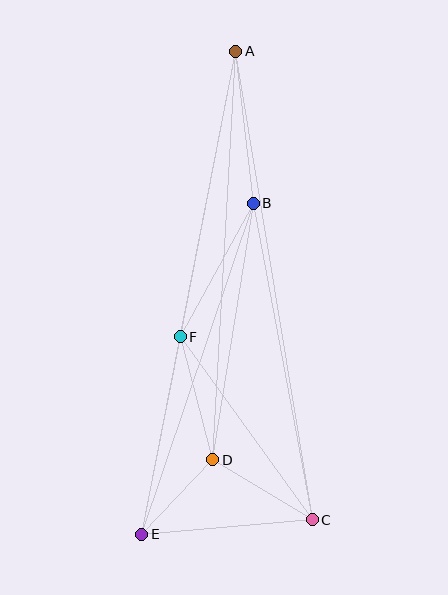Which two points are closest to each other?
Points D and E are closest to each other.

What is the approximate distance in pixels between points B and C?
The distance between B and C is approximately 322 pixels.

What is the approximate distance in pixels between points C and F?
The distance between C and F is approximately 226 pixels.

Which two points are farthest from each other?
Points A and E are farthest from each other.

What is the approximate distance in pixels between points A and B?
The distance between A and B is approximately 153 pixels.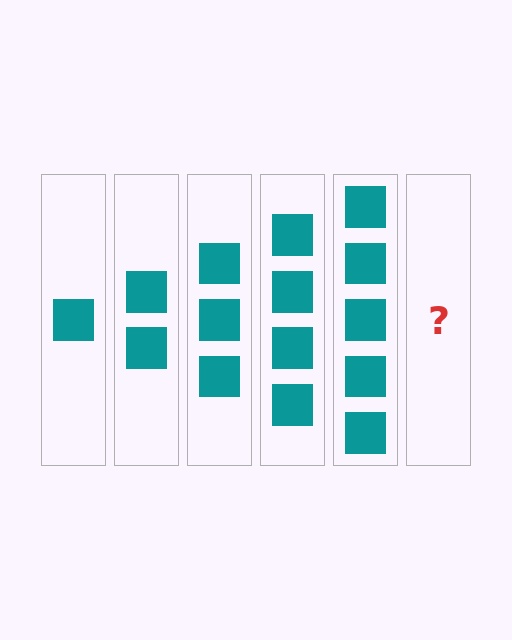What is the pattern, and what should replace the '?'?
The pattern is that each step adds one more square. The '?' should be 6 squares.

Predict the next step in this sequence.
The next step is 6 squares.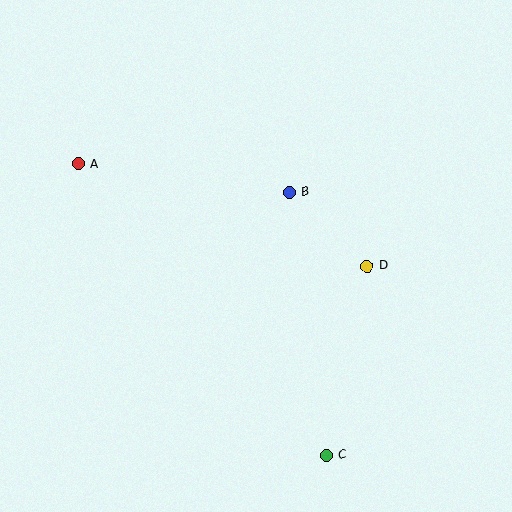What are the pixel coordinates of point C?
Point C is at (326, 455).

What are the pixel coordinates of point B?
Point B is at (289, 192).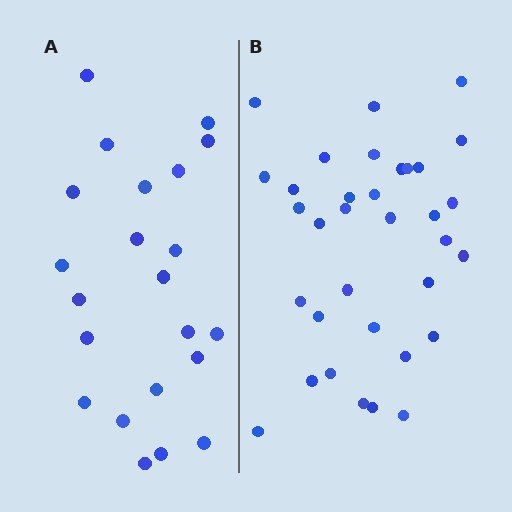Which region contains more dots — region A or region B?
Region B (the right region) has more dots.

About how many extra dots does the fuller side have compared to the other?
Region B has roughly 12 or so more dots than region A.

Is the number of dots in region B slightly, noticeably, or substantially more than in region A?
Region B has substantially more. The ratio is roughly 1.5 to 1.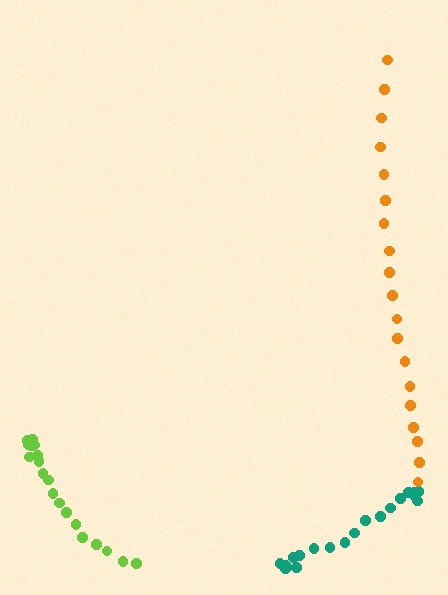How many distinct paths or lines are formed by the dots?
There are 3 distinct paths.